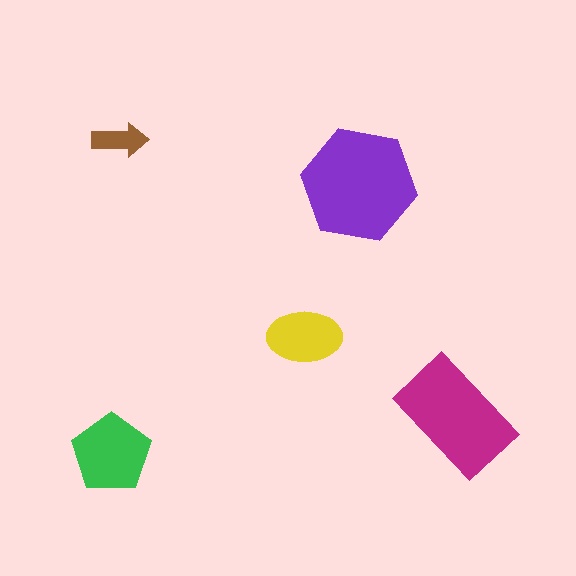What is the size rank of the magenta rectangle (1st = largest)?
2nd.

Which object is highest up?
The brown arrow is topmost.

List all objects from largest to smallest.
The purple hexagon, the magenta rectangle, the green pentagon, the yellow ellipse, the brown arrow.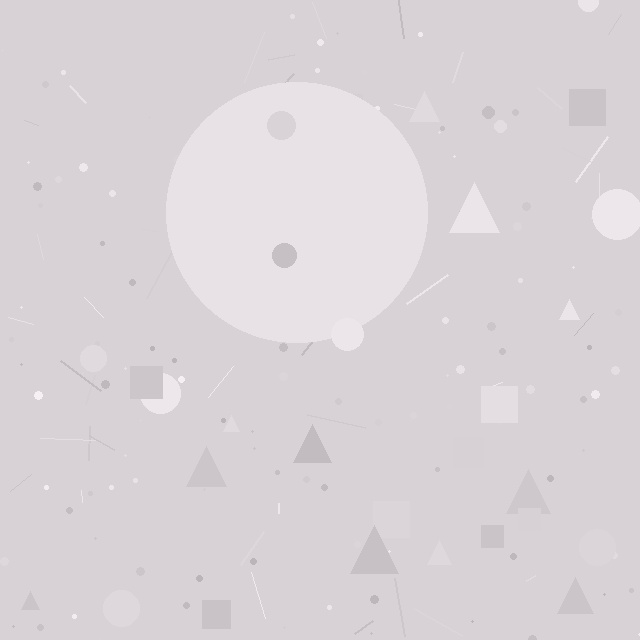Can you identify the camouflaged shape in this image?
The camouflaged shape is a circle.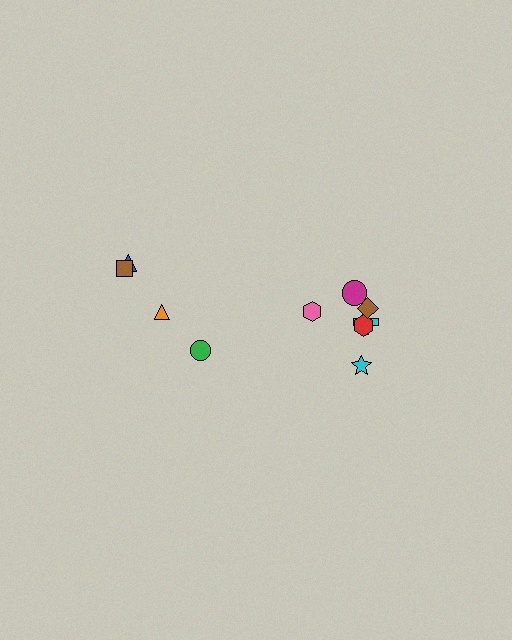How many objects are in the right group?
There are 6 objects.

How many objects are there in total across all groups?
There are 10 objects.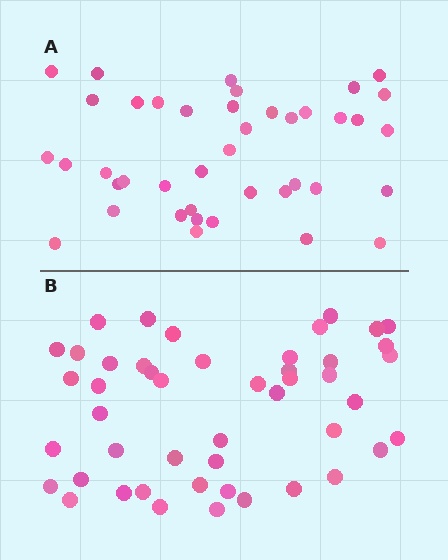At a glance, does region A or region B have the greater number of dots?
Region B (the bottom region) has more dots.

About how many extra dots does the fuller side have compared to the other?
Region B has about 6 more dots than region A.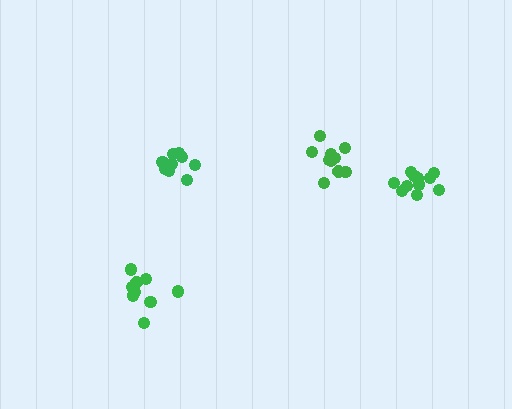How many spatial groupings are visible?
There are 4 spatial groupings.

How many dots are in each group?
Group 1: 9 dots, Group 2: 9 dots, Group 3: 10 dots, Group 4: 11 dots (39 total).